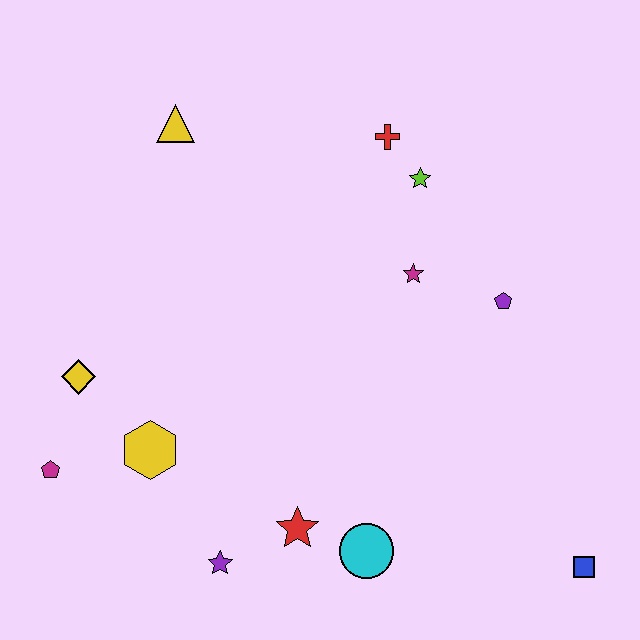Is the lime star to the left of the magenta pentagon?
No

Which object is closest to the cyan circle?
The red star is closest to the cyan circle.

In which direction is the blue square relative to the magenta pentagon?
The blue square is to the right of the magenta pentagon.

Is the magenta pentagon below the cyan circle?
No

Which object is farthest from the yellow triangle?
The blue square is farthest from the yellow triangle.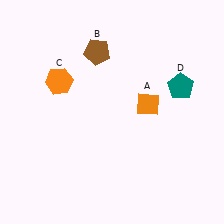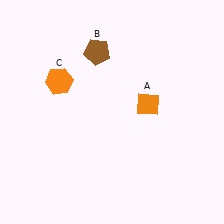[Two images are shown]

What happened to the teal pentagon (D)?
The teal pentagon (D) was removed in Image 2. It was in the top-right area of Image 1.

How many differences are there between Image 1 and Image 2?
There is 1 difference between the two images.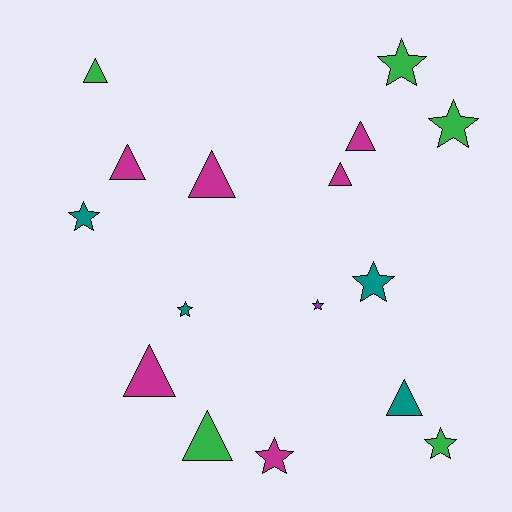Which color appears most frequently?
Magenta, with 6 objects.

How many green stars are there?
There are 3 green stars.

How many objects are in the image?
There are 16 objects.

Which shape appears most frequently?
Star, with 8 objects.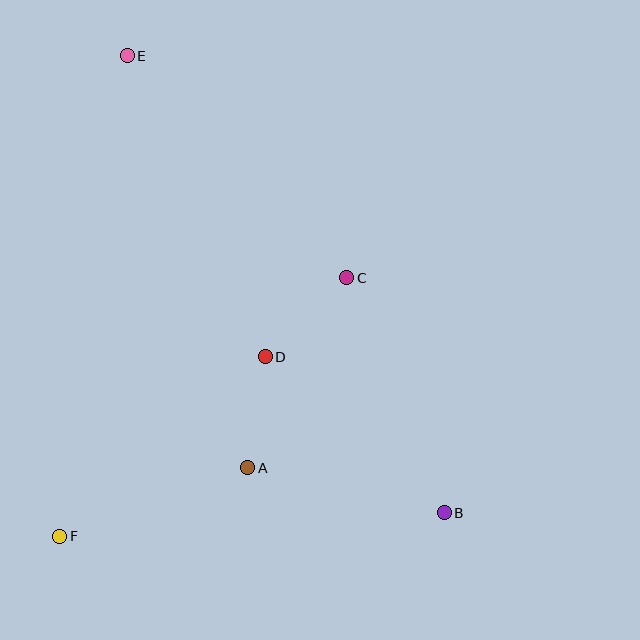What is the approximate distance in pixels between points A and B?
The distance between A and B is approximately 202 pixels.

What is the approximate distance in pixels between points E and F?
The distance between E and F is approximately 485 pixels.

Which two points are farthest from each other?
Points B and E are farthest from each other.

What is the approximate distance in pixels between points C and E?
The distance between C and E is approximately 312 pixels.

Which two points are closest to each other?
Points A and D are closest to each other.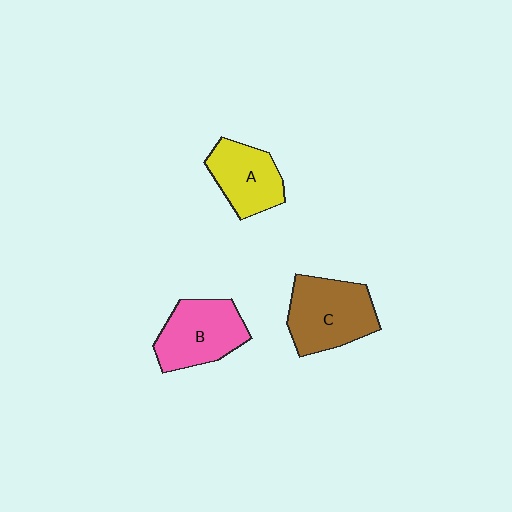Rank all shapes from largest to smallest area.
From largest to smallest: C (brown), B (pink), A (yellow).